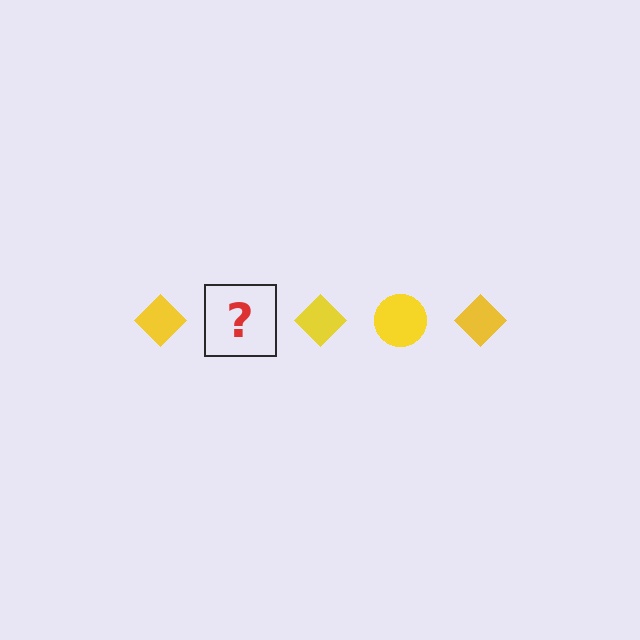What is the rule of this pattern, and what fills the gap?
The rule is that the pattern cycles through diamond, circle shapes in yellow. The gap should be filled with a yellow circle.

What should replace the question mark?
The question mark should be replaced with a yellow circle.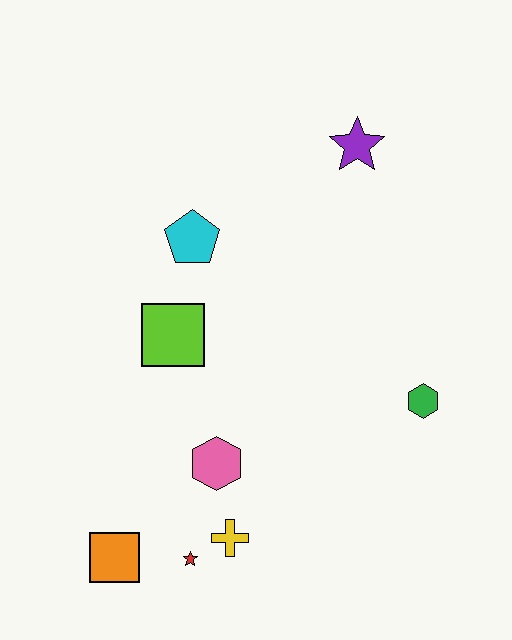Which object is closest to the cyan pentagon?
The lime square is closest to the cyan pentagon.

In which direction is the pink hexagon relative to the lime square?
The pink hexagon is below the lime square.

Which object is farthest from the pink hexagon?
The purple star is farthest from the pink hexagon.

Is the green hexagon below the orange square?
No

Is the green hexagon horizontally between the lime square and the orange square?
No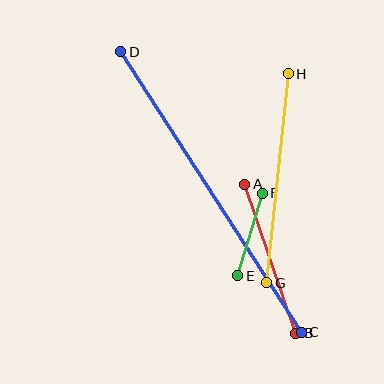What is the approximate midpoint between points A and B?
The midpoint is at approximately (270, 259) pixels.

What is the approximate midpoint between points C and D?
The midpoint is at approximately (211, 192) pixels.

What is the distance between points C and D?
The distance is approximately 334 pixels.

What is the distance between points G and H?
The distance is approximately 210 pixels.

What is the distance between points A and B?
The distance is approximately 157 pixels.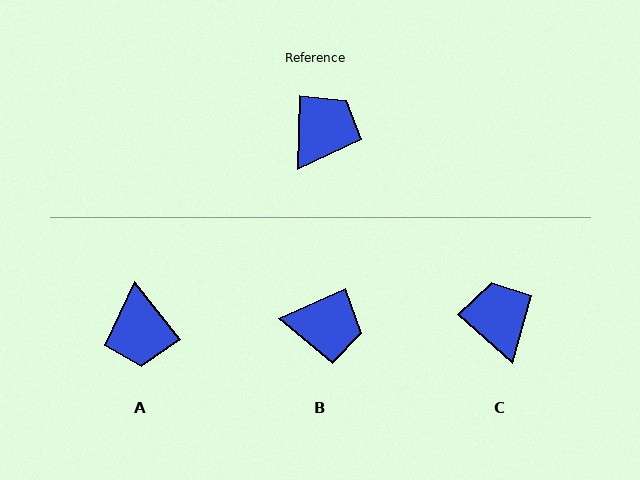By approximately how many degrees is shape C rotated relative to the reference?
Approximately 50 degrees counter-clockwise.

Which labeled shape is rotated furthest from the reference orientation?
A, about 140 degrees away.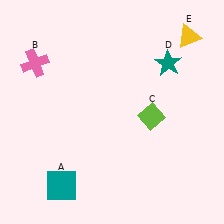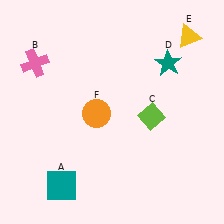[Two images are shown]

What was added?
An orange circle (F) was added in Image 2.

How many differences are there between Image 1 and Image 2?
There is 1 difference between the two images.